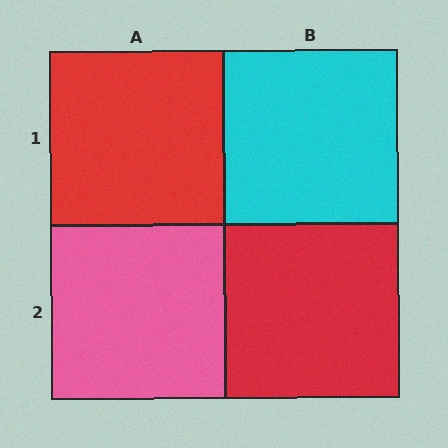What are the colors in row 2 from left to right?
Pink, red.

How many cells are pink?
1 cell is pink.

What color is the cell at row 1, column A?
Red.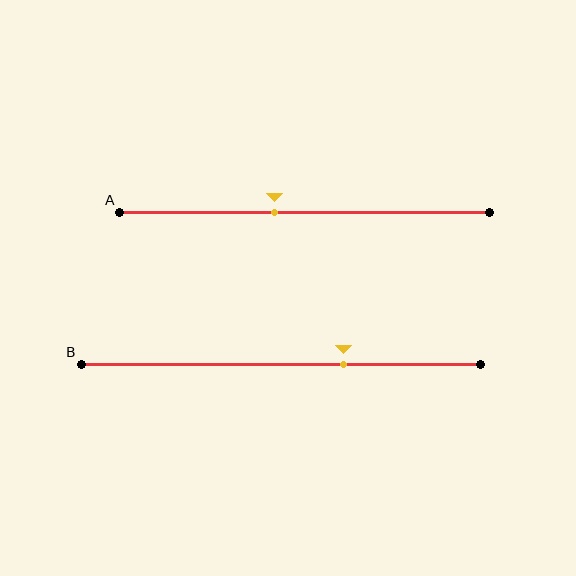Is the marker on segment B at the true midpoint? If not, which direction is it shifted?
No, the marker on segment B is shifted to the right by about 16% of the segment length.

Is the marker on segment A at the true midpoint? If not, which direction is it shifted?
No, the marker on segment A is shifted to the left by about 8% of the segment length.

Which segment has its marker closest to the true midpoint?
Segment A has its marker closest to the true midpoint.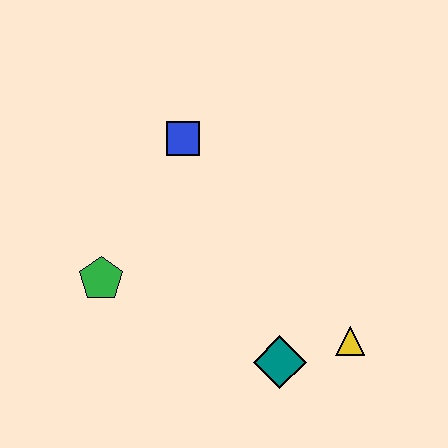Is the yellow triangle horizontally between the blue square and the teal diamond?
No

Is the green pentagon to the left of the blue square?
Yes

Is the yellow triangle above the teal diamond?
Yes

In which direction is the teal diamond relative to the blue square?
The teal diamond is below the blue square.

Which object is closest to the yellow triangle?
The teal diamond is closest to the yellow triangle.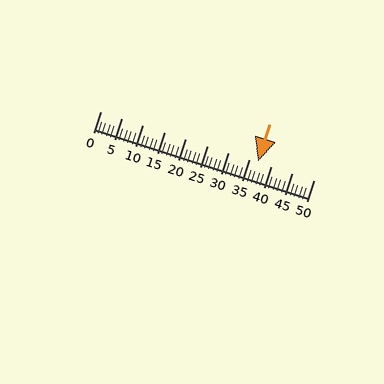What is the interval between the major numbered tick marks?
The major tick marks are spaced 5 units apart.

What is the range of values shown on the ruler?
The ruler shows values from 0 to 50.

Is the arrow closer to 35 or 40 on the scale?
The arrow is closer to 35.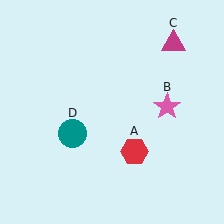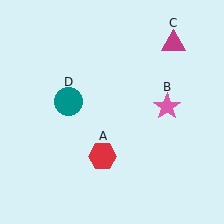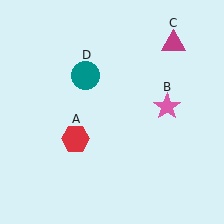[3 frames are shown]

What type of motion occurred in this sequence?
The red hexagon (object A), teal circle (object D) rotated clockwise around the center of the scene.